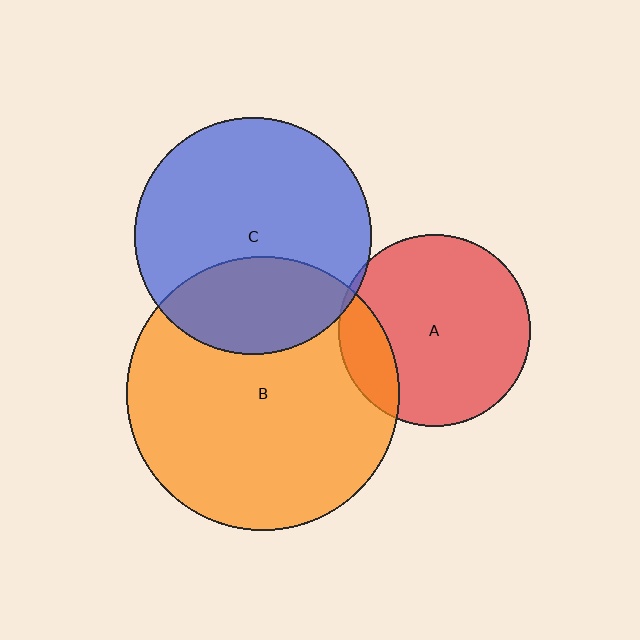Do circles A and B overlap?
Yes.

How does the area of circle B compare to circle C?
Approximately 1.3 times.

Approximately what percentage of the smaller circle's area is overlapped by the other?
Approximately 15%.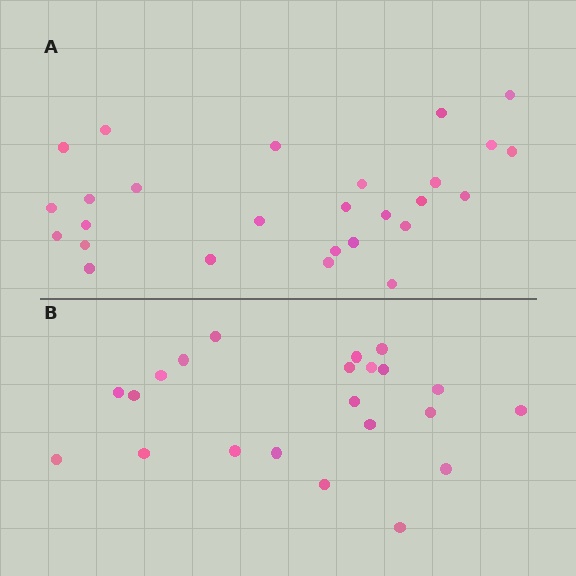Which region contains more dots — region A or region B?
Region A (the top region) has more dots.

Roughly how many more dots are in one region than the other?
Region A has about 5 more dots than region B.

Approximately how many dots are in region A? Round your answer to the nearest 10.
About 30 dots. (The exact count is 27, which rounds to 30.)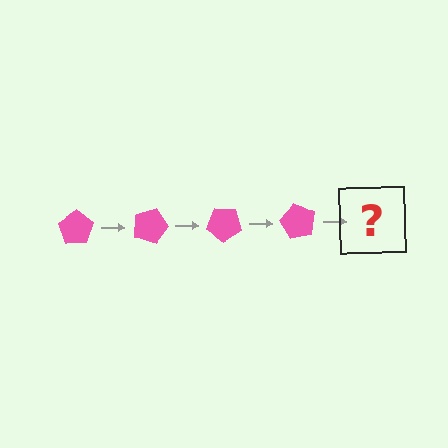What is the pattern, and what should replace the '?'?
The pattern is that the pentagon rotates 20 degrees each step. The '?' should be a pink pentagon rotated 80 degrees.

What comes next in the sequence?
The next element should be a pink pentagon rotated 80 degrees.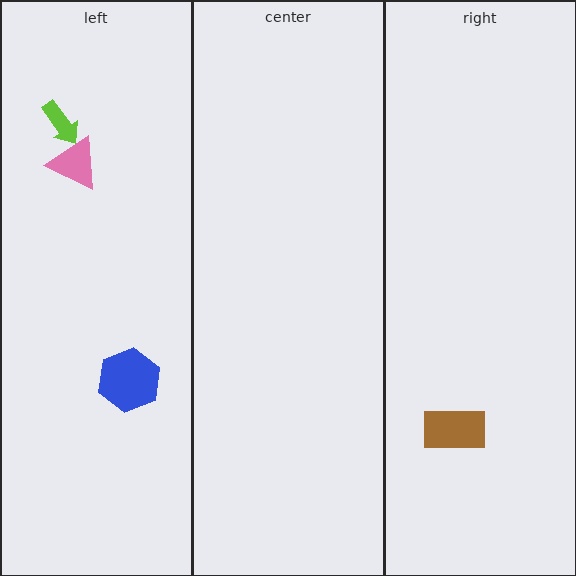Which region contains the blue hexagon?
The left region.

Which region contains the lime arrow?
The left region.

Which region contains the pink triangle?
The left region.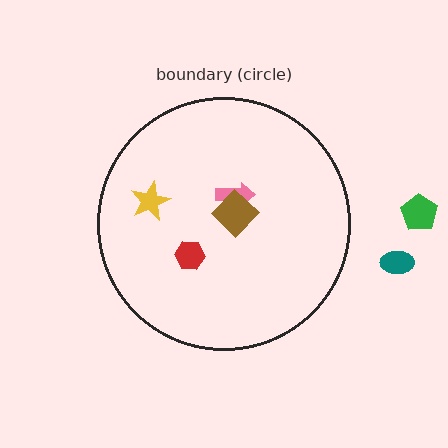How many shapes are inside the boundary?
4 inside, 2 outside.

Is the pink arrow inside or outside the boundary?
Inside.